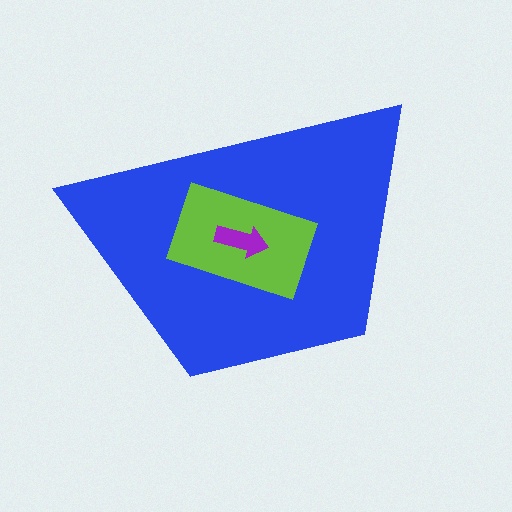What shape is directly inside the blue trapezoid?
The lime rectangle.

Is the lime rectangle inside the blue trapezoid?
Yes.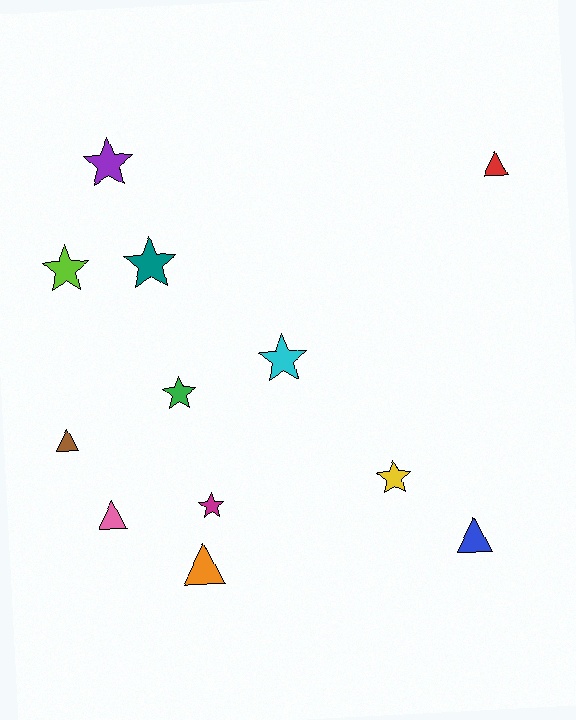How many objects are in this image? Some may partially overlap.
There are 12 objects.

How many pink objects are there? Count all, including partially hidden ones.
There is 1 pink object.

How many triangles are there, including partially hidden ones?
There are 5 triangles.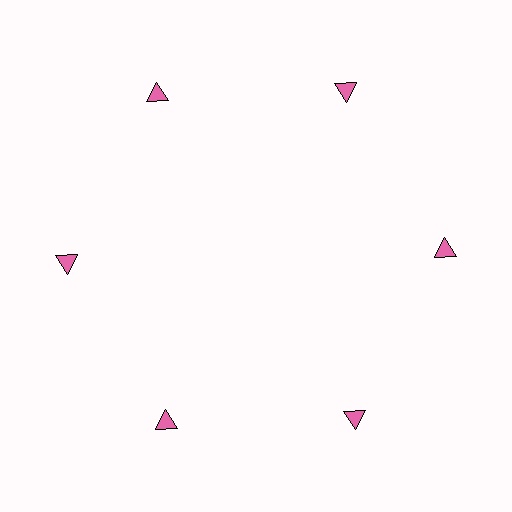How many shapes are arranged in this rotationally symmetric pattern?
There are 6 shapes, arranged in 6 groups of 1.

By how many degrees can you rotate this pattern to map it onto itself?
The pattern maps onto itself every 60 degrees of rotation.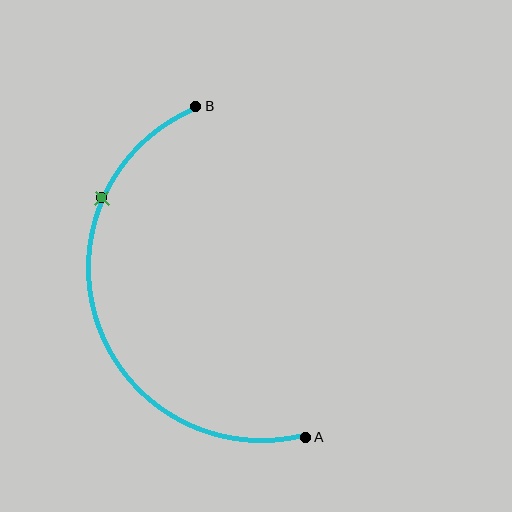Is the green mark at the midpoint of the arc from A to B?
No. The green mark lies on the arc but is closer to endpoint B. The arc midpoint would be at the point on the curve equidistant along the arc from both A and B.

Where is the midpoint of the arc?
The arc midpoint is the point on the curve farthest from the straight line joining A and B. It sits to the left of that line.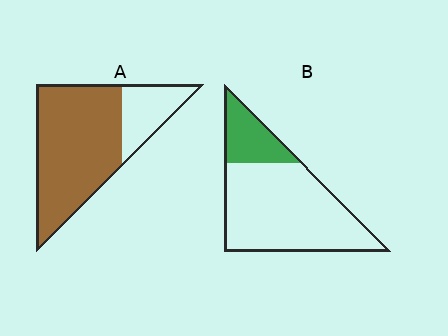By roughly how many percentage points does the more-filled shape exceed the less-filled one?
By roughly 55 percentage points (A over B).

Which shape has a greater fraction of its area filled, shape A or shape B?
Shape A.